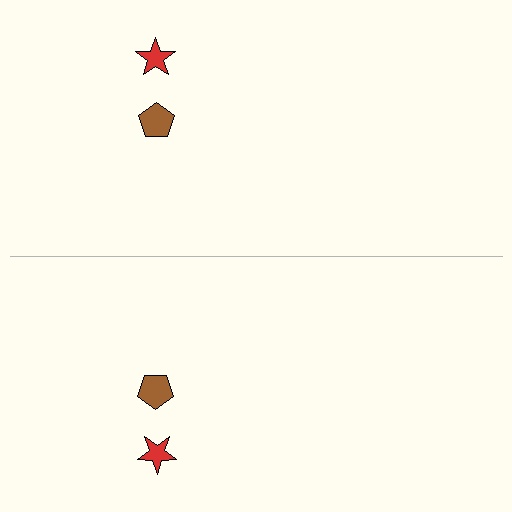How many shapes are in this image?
There are 4 shapes in this image.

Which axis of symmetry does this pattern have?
The pattern has a horizontal axis of symmetry running through the center of the image.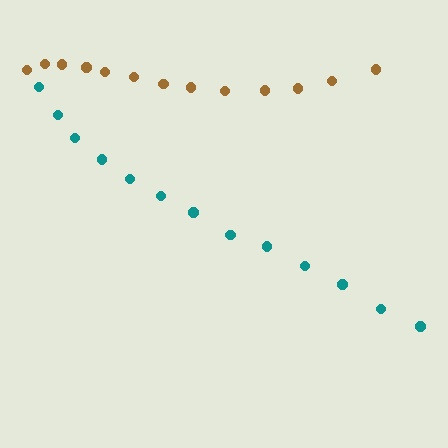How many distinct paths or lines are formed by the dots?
There are 2 distinct paths.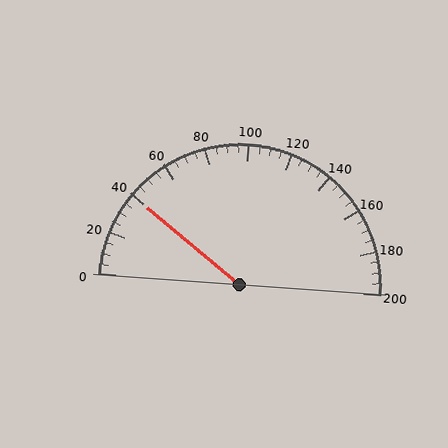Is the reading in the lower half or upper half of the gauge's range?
The reading is in the lower half of the range (0 to 200).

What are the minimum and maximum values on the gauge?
The gauge ranges from 0 to 200.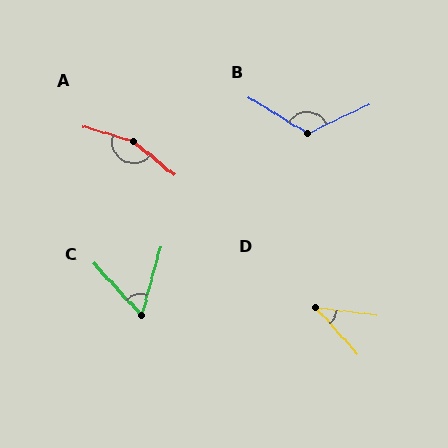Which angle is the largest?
A, at approximately 157 degrees.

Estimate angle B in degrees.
Approximately 123 degrees.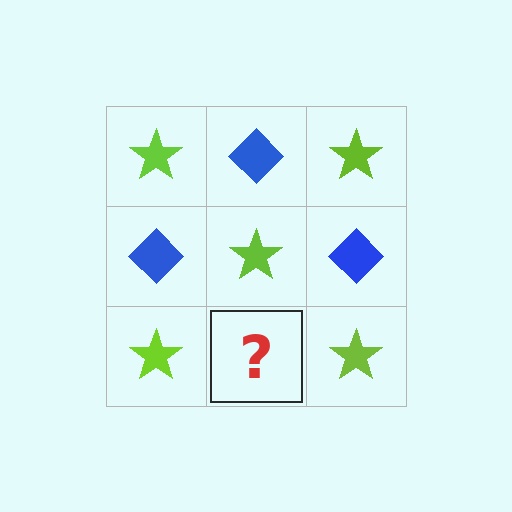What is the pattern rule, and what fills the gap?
The rule is that it alternates lime star and blue diamond in a checkerboard pattern. The gap should be filled with a blue diamond.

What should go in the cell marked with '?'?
The missing cell should contain a blue diamond.